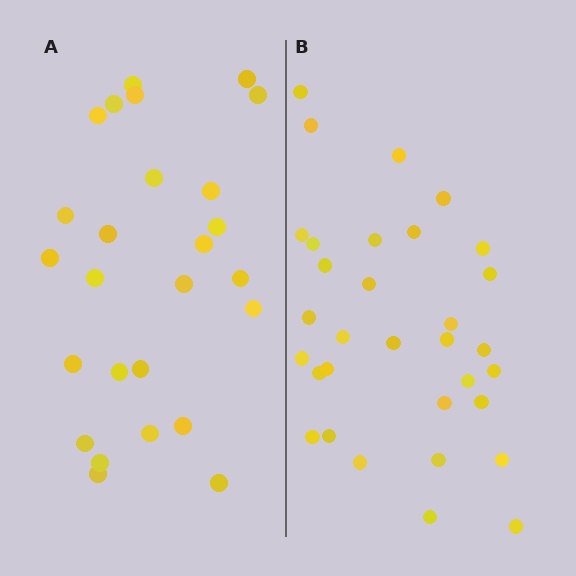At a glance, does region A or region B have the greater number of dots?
Region B (the right region) has more dots.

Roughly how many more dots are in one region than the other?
Region B has about 6 more dots than region A.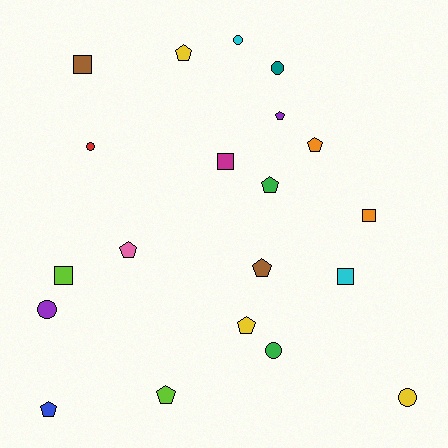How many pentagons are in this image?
There are 9 pentagons.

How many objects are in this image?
There are 20 objects.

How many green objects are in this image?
There are 2 green objects.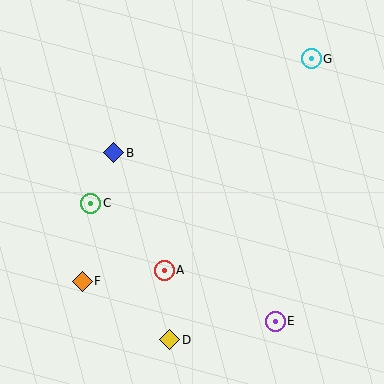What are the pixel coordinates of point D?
Point D is at (170, 340).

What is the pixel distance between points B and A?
The distance between B and A is 128 pixels.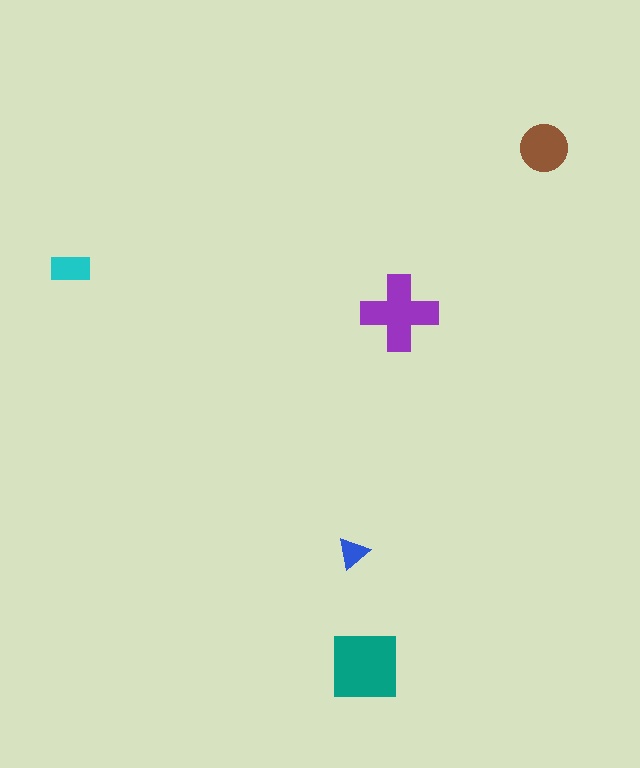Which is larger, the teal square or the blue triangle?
The teal square.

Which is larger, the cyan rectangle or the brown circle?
The brown circle.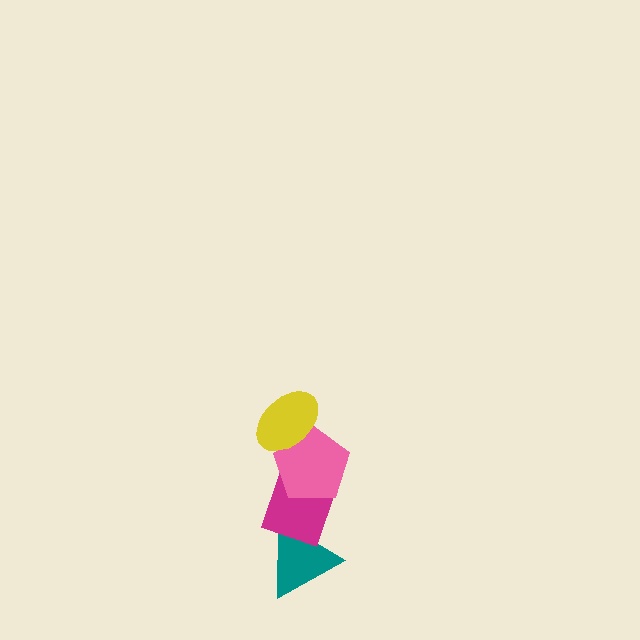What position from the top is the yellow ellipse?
The yellow ellipse is 1st from the top.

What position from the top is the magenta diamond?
The magenta diamond is 3rd from the top.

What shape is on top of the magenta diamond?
The pink pentagon is on top of the magenta diamond.